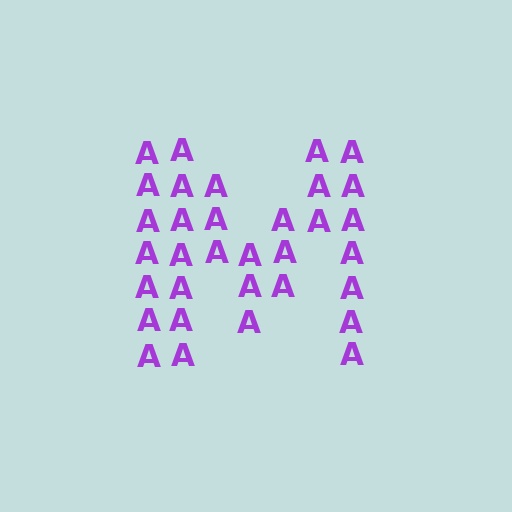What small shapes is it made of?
It is made of small letter A's.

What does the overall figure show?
The overall figure shows the letter M.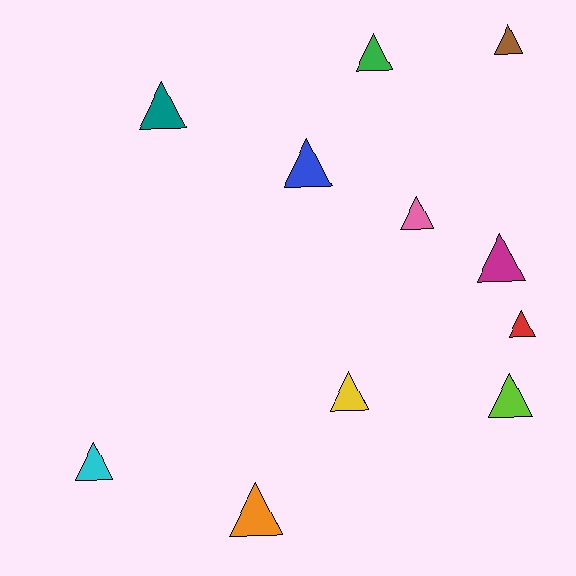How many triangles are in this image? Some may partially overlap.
There are 11 triangles.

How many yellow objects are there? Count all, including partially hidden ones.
There is 1 yellow object.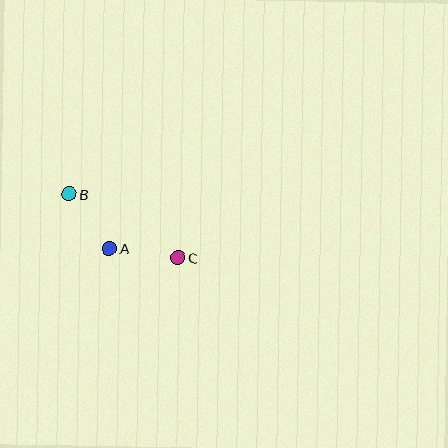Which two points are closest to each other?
Points A and B are closest to each other.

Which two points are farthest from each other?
Points B and C are farthest from each other.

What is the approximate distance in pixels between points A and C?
The distance between A and C is approximately 69 pixels.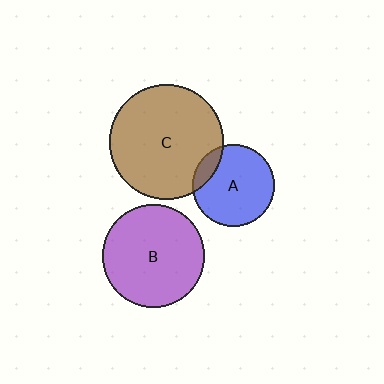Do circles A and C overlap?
Yes.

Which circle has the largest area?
Circle C (brown).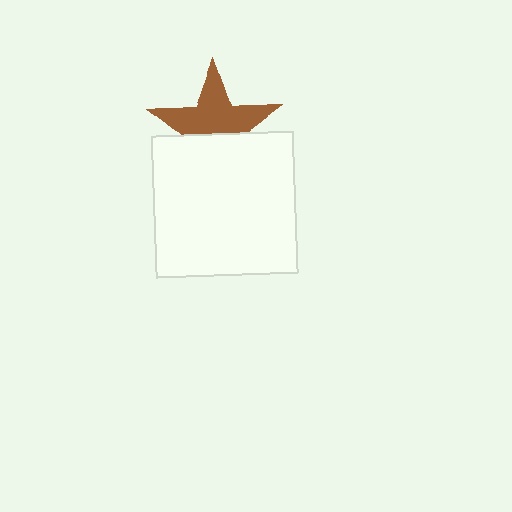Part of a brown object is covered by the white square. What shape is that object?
It is a star.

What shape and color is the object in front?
The object in front is a white square.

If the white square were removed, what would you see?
You would see the complete brown star.